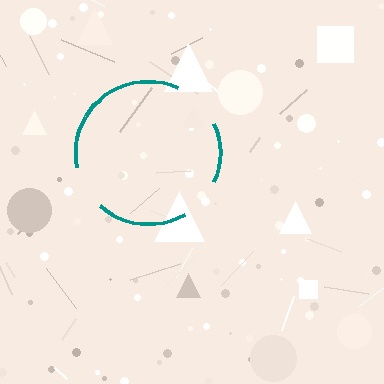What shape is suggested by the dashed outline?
The dashed outline suggests a circle.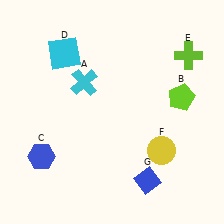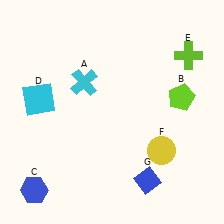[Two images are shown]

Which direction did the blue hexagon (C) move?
The blue hexagon (C) moved down.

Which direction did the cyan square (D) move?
The cyan square (D) moved down.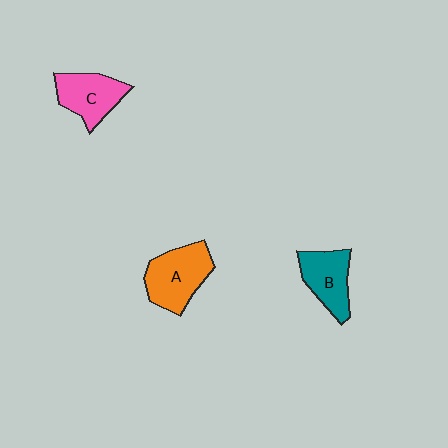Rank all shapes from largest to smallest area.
From largest to smallest: A (orange), C (pink), B (teal).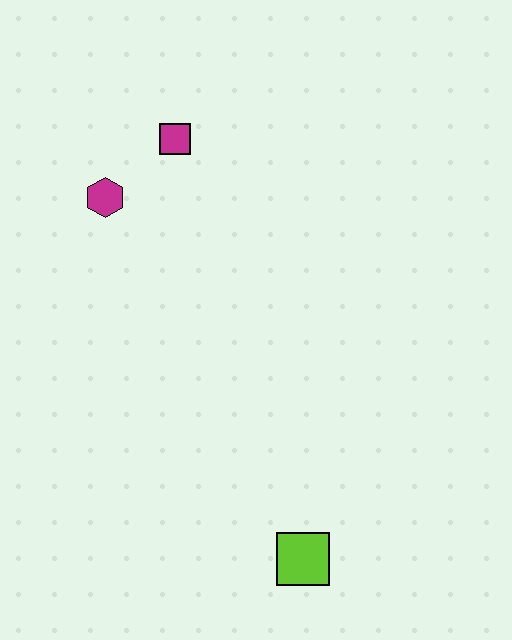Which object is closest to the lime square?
The magenta hexagon is closest to the lime square.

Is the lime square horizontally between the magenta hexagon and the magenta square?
No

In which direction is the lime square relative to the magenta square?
The lime square is below the magenta square.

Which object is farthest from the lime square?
The magenta square is farthest from the lime square.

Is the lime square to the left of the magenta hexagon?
No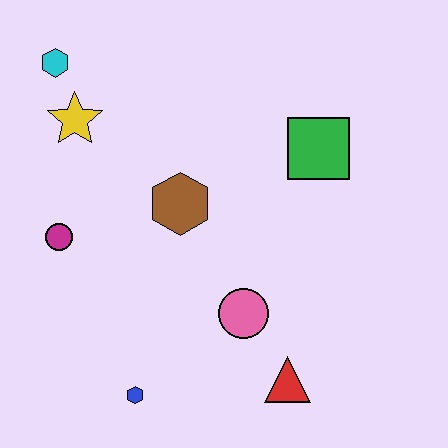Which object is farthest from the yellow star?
The red triangle is farthest from the yellow star.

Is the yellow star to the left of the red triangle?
Yes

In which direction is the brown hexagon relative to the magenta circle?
The brown hexagon is to the right of the magenta circle.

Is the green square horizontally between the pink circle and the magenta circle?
No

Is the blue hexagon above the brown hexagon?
No